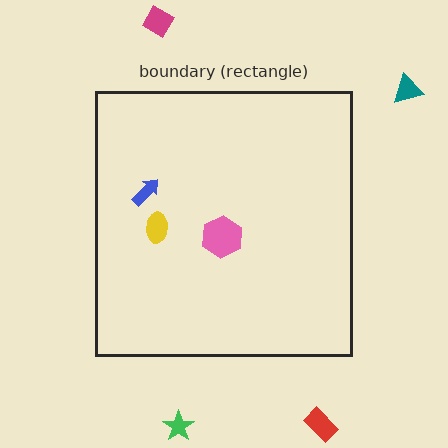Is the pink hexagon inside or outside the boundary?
Inside.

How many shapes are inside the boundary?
3 inside, 4 outside.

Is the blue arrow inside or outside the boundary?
Inside.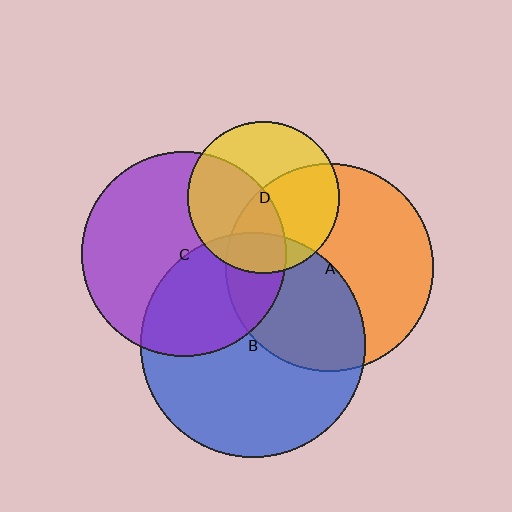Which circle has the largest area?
Circle B (blue).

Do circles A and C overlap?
Yes.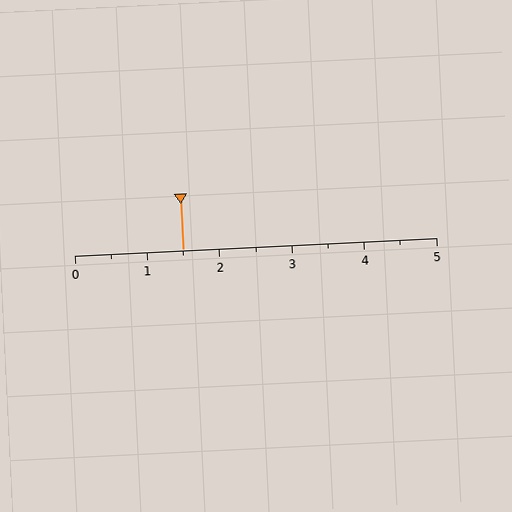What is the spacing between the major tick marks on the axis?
The major ticks are spaced 1 apart.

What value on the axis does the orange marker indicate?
The marker indicates approximately 1.5.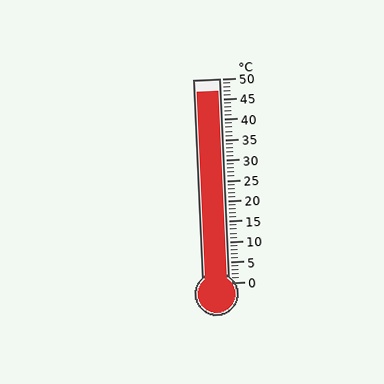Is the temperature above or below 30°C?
The temperature is above 30°C.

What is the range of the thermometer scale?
The thermometer scale ranges from 0°C to 50°C.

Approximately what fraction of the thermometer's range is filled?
The thermometer is filled to approximately 95% of its range.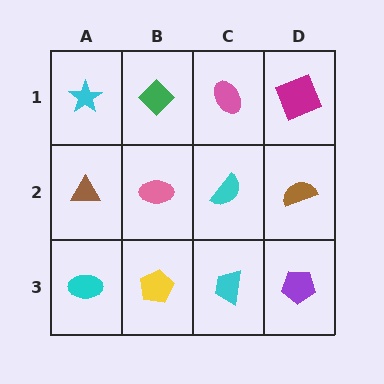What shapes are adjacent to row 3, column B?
A pink ellipse (row 2, column B), a cyan ellipse (row 3, column A), a cyan trapezoid (row 3, column C).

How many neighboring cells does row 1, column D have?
2.